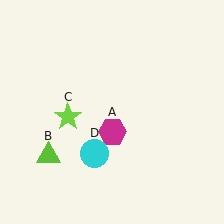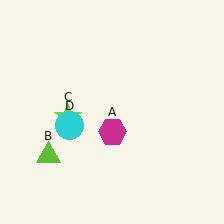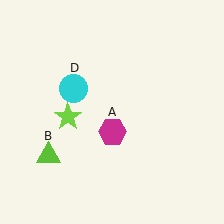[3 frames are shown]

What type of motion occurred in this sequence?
The cyan circle (object D) rotated clockwise around the center of the scene.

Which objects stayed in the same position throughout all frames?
Magenta hexagon (object A) and lime triangle (object B) and lime star (object C) remained stationary.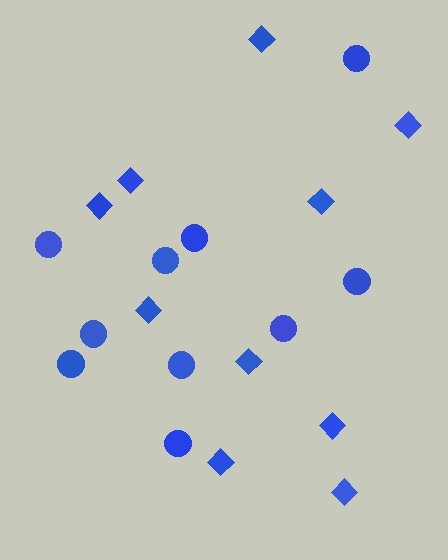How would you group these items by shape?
There are 2 groups: one group of circles (10) and one group of diamonds (10).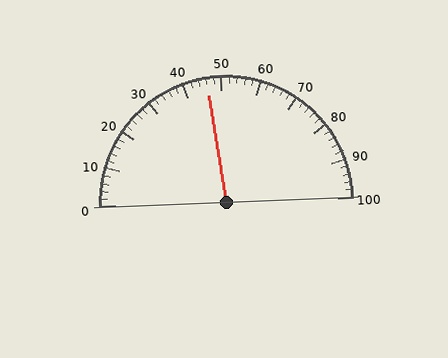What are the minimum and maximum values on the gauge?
The gauge ranges from 0 to 100.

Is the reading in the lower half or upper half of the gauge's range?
The reading is in the lower half of the range (0 to 100).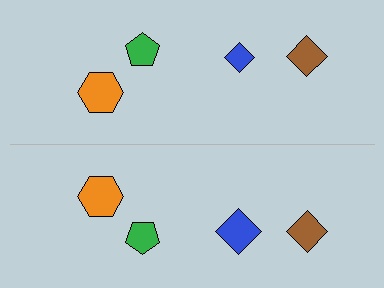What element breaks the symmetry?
The blue diamond on the bottom side has a different size than its mirror counterpart.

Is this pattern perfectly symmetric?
No, the pattern is not perfectly symmetric. The blue diamond on the bottom side has a different size than its mirror counterpart.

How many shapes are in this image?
There are 8 shapes in this image.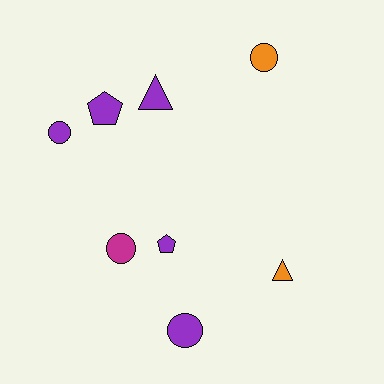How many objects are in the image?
There are 8 objects.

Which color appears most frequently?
Purple, with 5 objects.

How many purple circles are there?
There are 2 purple circles.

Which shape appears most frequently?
Circle, with 4 objects.